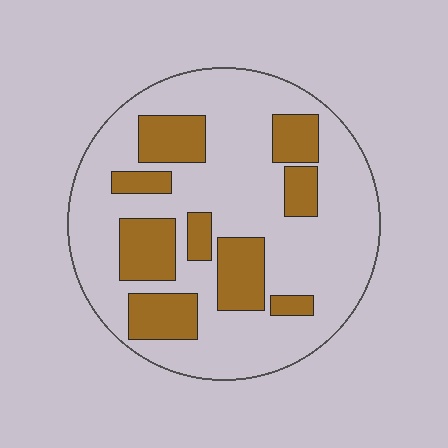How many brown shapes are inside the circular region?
9.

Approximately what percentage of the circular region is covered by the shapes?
Approximately 30%.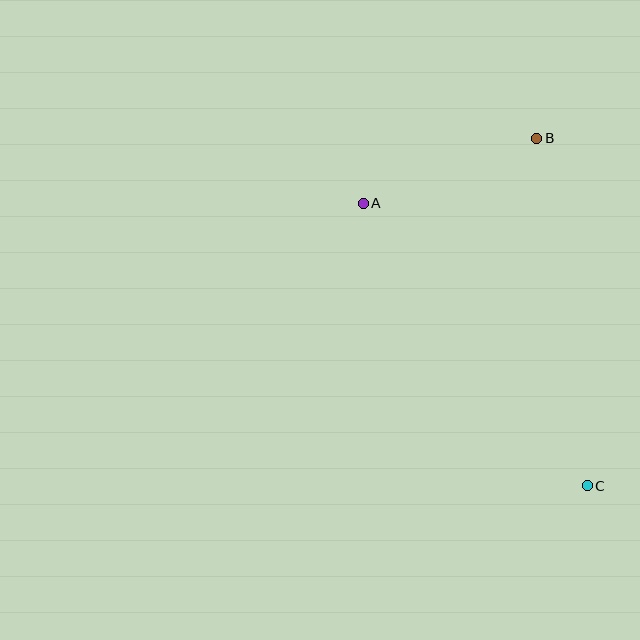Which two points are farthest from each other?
Points A and C are farthest from each other.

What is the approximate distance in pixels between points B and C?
The distance between B and C is approximately 351 pixels.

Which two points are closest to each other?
Points A and B are closest to each other.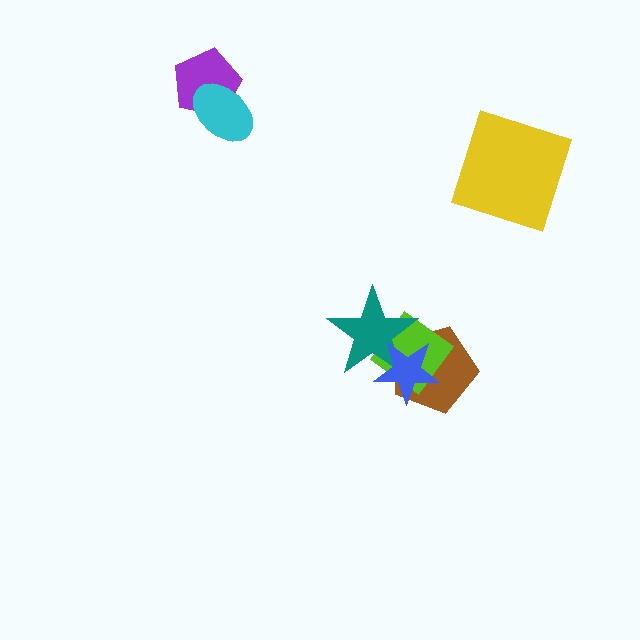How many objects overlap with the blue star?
3 objects overlap with the blue star.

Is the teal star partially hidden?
Yes, it is partially covered by another shape.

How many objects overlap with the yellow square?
0 objects overlap with the yellow square.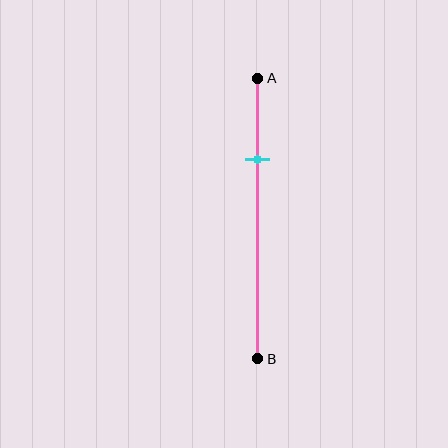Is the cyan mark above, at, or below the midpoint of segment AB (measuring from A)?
The cyan mark is above the midpoint of segment AB.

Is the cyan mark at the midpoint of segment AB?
No, the mark is at about 30% from A, not at the 50% midpoint.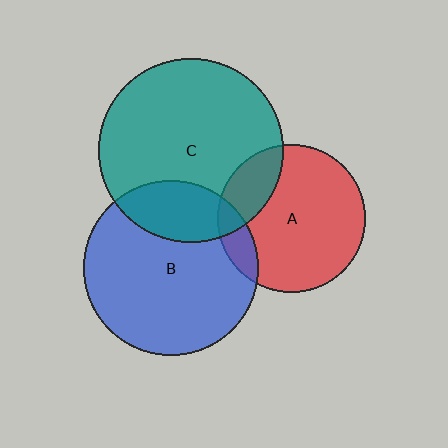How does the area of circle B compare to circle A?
Approximately 1.4 times.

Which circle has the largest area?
Circle C (teal).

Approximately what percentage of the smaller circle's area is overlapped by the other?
Approximately 10%.